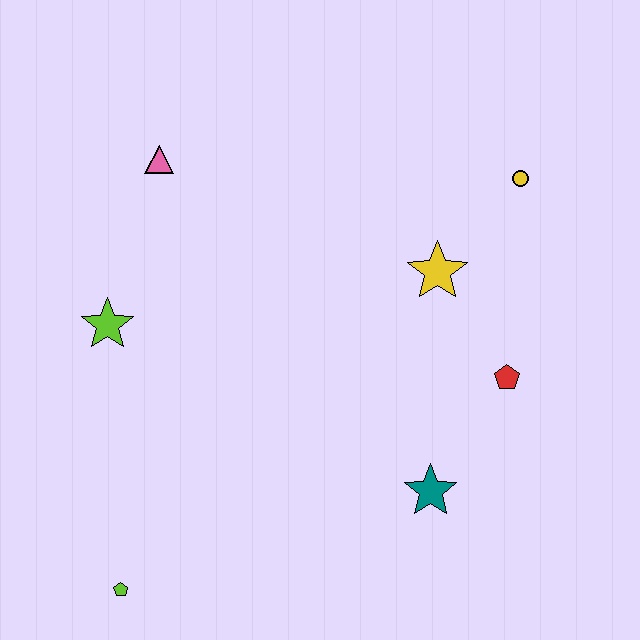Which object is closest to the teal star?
The red pentagon is closest to the teal star.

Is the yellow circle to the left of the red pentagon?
No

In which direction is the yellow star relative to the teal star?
The yellow star is above the teal star.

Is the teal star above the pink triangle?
No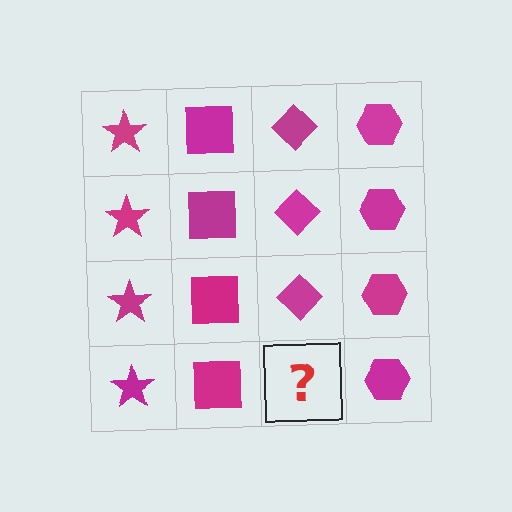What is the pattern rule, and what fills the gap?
The rule is that each column has a consistent shape. The gap should be filled with a magenta diamond.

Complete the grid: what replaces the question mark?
The question mark should be replaced with a magenta diamond.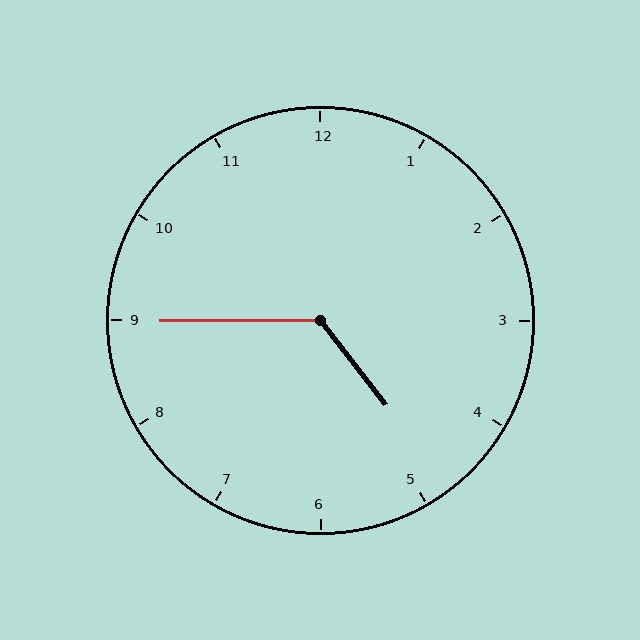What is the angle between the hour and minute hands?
Approximately 128 degrees.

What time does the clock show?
4:45.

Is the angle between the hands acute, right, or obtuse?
It is obtuse.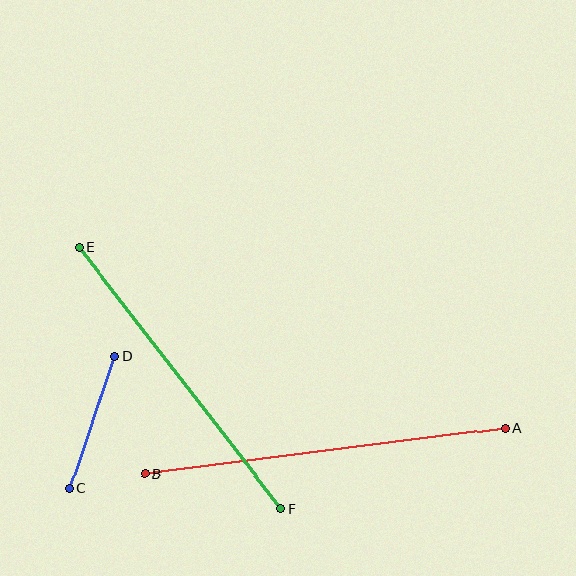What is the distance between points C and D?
The distance is approximately 140 pixels.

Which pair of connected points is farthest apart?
Points A and B are farthest apart.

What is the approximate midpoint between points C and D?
The midpoint is at approximately (92, 422) pixels.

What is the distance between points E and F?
The distance is approximately 330 pixels.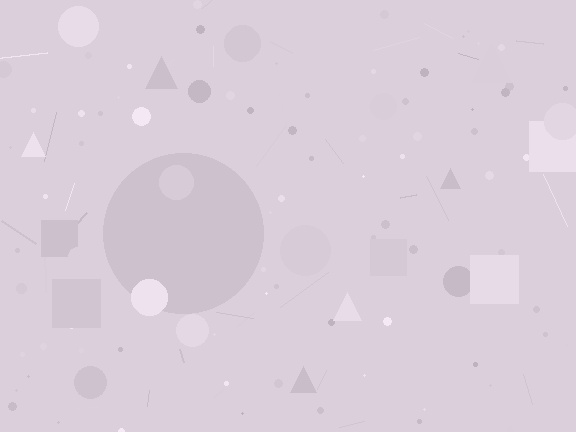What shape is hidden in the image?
A circle is hidden in the image.